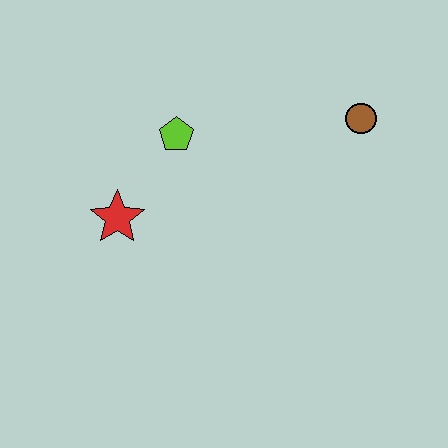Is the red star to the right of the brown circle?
No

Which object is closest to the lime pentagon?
The red star is closest to the lime pentagon.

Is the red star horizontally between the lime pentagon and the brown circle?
No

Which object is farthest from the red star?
The brown circle is farthest from the red star.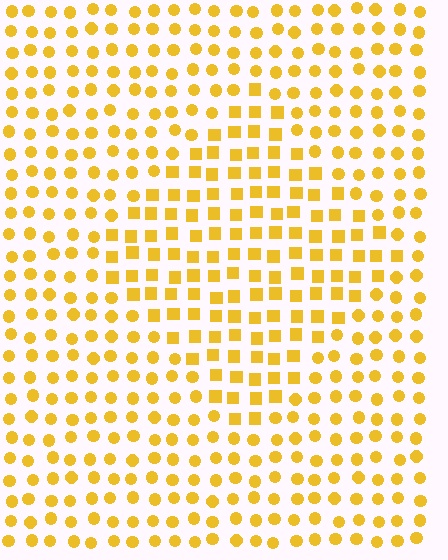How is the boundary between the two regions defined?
The boundary is defined by a change in element shape: squares inside vs. circles outside. All elements share the same color and spacing.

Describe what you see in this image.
The image is filled with small yellow elements arranged in a uniform grid. A diamond-shaped region contains squares, while the surrounding area contains circles. The boundary is defined purely by the change in element shape.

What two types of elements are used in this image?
The image uses squares inside the diamond region and circles outside it.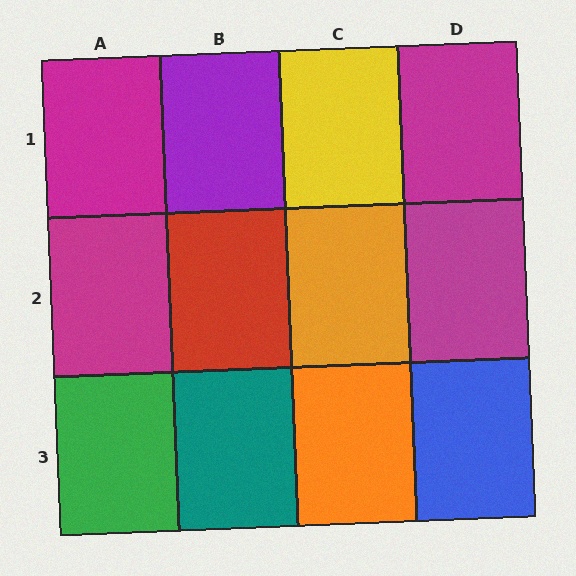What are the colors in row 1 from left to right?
Magenta, purple, yellow, magenta.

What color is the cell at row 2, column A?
Magenta.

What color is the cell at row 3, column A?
Green.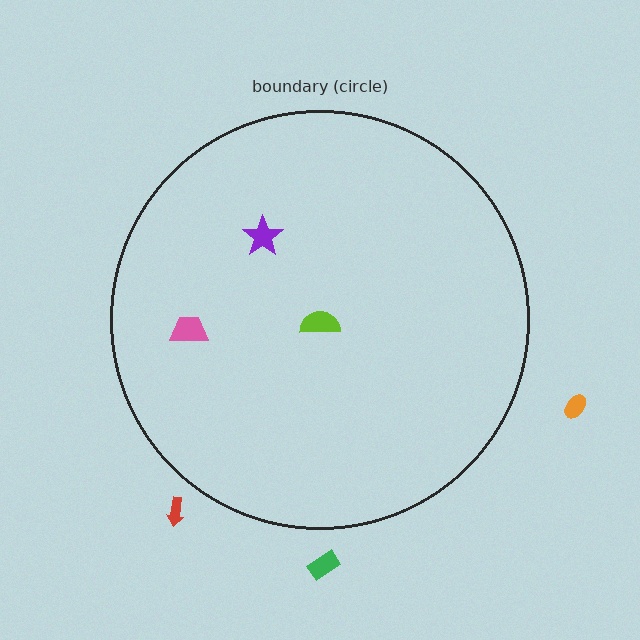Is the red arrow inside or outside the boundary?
Outside.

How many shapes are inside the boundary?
3 inside, 3 outside.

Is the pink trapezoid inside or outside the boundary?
Inside.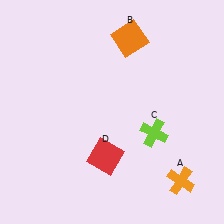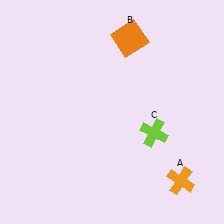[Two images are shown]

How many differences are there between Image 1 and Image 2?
There is 1 difference between the two images.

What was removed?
The red square (D) was removed in Image 2.